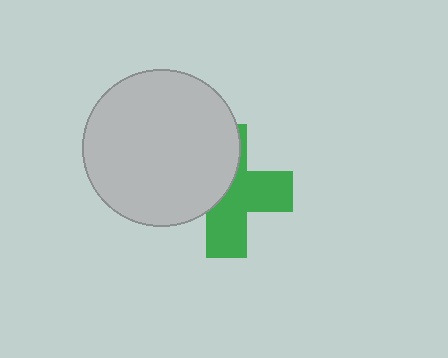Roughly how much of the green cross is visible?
About half of it is visible (roughly 54%).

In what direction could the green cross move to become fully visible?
The green cross could move right. That would shift it out from behind the light gray circle entirely.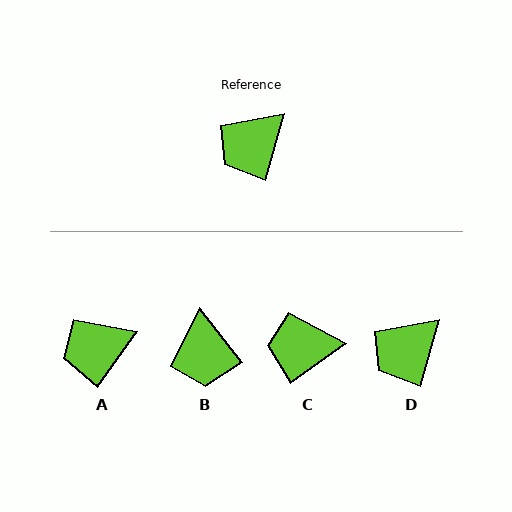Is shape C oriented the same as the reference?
No, it is off by about 39 degrees.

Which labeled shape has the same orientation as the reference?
D.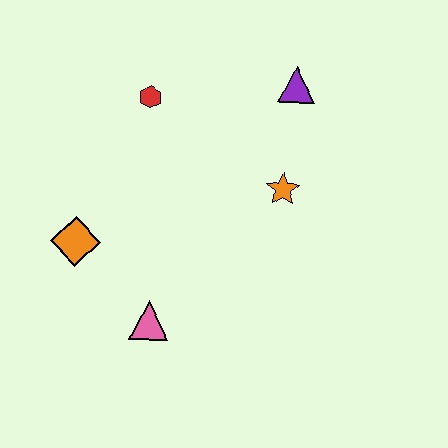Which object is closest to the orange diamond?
The pink triangle is closest to the orange diamond.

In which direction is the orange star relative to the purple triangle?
The orange star is below the purple triangle.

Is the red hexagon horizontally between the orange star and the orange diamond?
Yes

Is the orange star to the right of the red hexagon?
Yes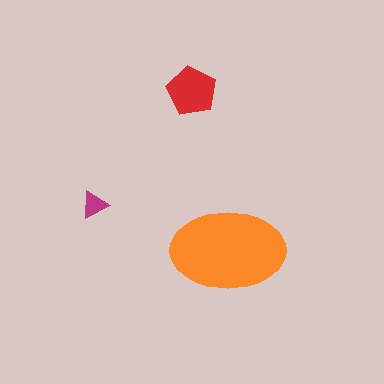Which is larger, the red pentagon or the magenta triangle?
The red pentagon.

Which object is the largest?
The orange ellipse.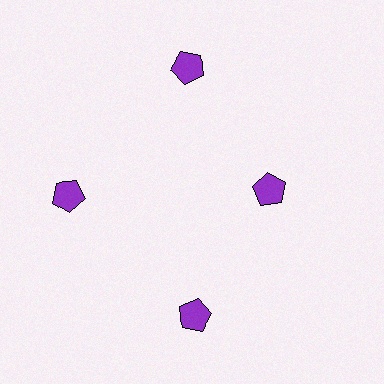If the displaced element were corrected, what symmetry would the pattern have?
It would have 4-fold rotational symmetry — the pattern would map onto itself every 90 degrees.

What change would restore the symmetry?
The symmetry would be restored by moving it outward, back onto the ring so that all 4 pentagons sit at equal angles and equal distance from the center.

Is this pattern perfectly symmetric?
No. The 4 purple pentagons are arranged in a ring, but one element near the 3 o'clock position is pulled inward toward the center, breaking the 4-fold rotational symmetry.